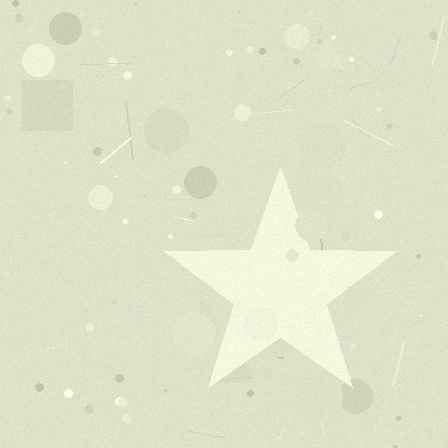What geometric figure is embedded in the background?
A star is embedded in the background.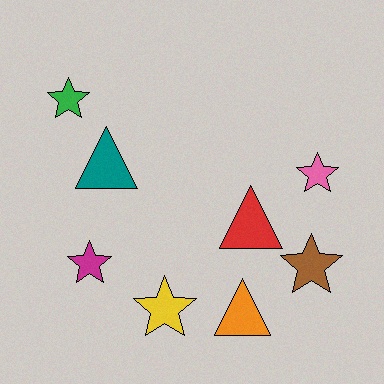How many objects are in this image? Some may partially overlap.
There are 8 objects.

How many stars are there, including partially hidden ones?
There are 5 stars.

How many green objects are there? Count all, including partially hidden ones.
There is 1 green object.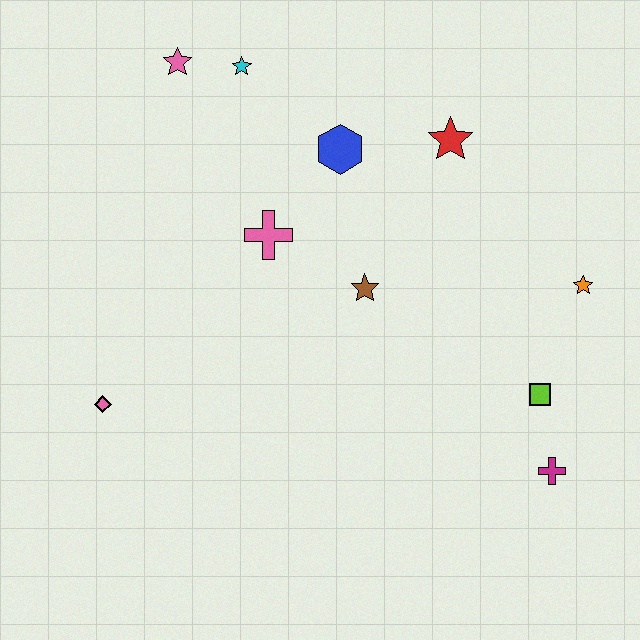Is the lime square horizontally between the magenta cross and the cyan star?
Yes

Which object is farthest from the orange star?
The pink diamond is farthest from the orange star.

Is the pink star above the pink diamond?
Yes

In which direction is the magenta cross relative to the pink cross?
The magenta cross is to the right of the pink cross.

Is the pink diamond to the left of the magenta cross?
Yes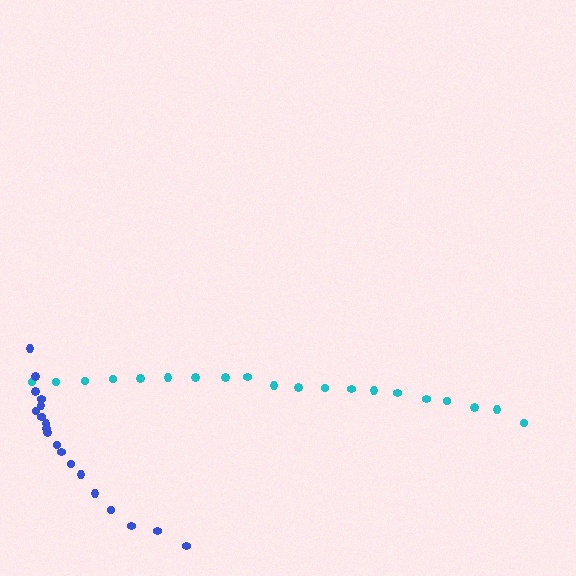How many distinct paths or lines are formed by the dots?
There are 2 distinct paths.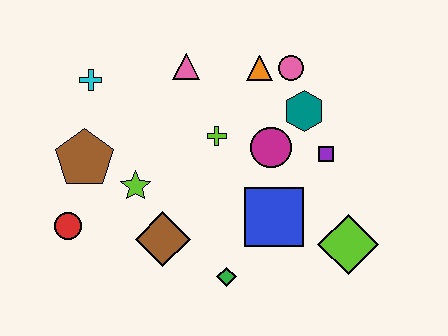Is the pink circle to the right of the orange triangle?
Yes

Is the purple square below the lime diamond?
No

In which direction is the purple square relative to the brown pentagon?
The purple square is to the right of the brown pentagon.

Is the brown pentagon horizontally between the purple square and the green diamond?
No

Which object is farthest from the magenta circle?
The red circle is farthest from the magenta circle.